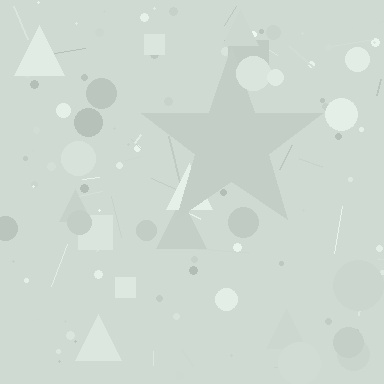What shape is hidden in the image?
A star is hidden in the image.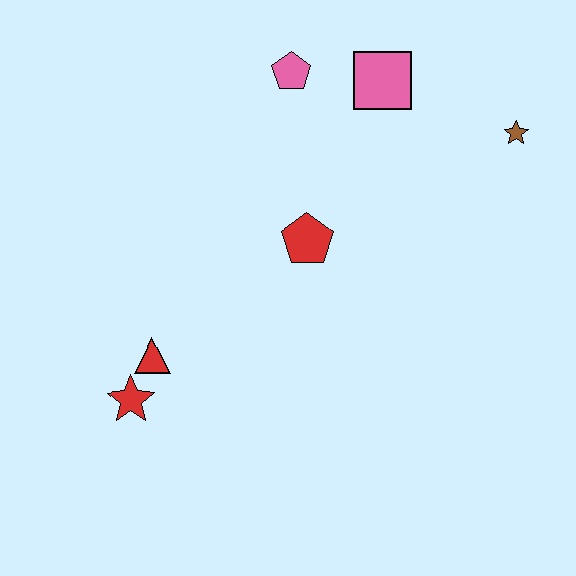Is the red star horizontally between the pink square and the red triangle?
No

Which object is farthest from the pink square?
The red star is farthest from the pink square.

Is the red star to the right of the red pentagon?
No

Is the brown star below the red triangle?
No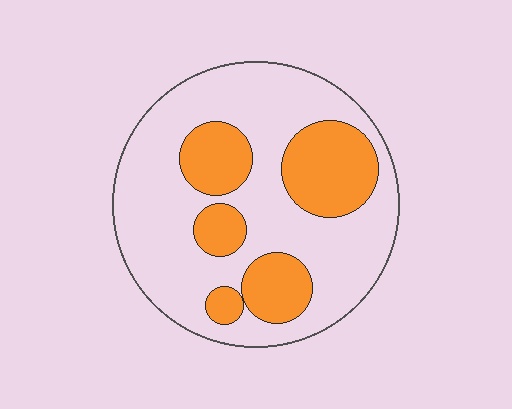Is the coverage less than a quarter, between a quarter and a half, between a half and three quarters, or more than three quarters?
Between a quarter and a half.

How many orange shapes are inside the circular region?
5.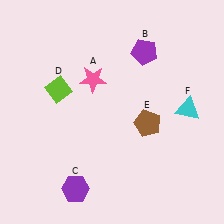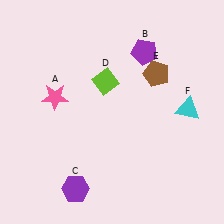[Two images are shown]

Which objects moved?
The objects that moved are: the pink star (A), the lime diamond (D), the brown pentagon (E).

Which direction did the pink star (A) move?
The pink star (A) moved left.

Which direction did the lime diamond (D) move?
The lime diamond (D) moved right.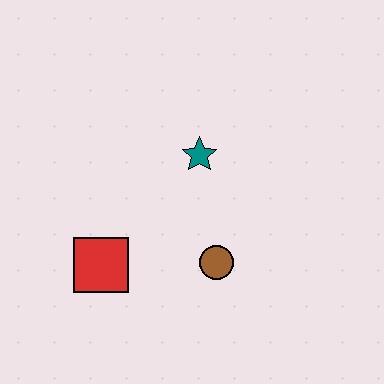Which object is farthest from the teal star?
The red square is farthest from the teal star.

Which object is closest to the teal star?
The brown circle is closest to the teal star.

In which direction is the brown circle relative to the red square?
The brown circle is to the right of the red square.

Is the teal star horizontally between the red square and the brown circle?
Yes